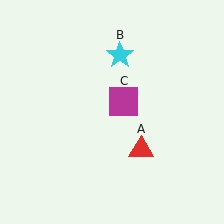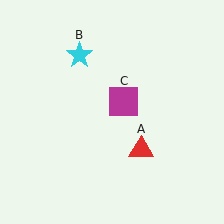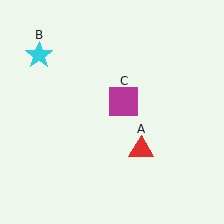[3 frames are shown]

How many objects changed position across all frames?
1 object changed position: cyan star (object B).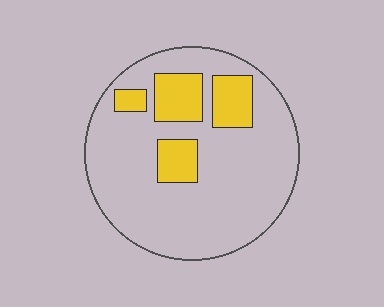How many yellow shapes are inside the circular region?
4.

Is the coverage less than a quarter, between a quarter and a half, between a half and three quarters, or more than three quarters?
Less than a quarter.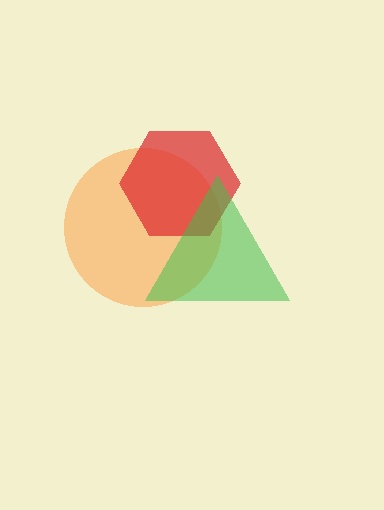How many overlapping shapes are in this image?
There are 3 overlapping shapes in the image.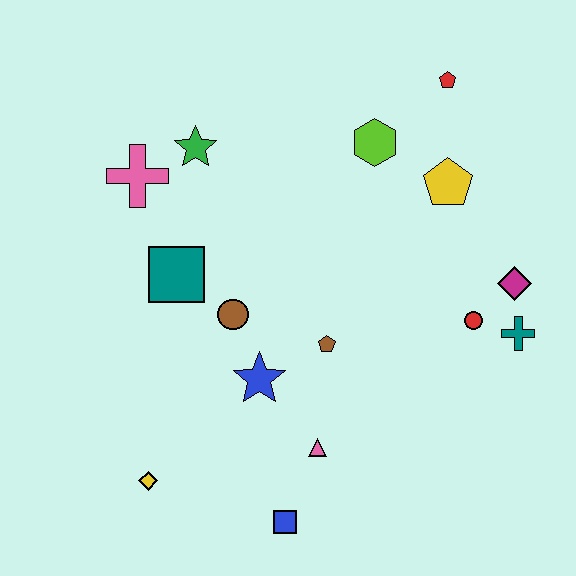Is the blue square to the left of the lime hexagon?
Yes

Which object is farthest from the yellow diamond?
The red pentagon is farthest from the yellow diamond.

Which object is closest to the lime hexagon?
The yellow pentagon is closest to the lime hexagon.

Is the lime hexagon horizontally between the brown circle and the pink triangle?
No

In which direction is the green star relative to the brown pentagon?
The green star is above the brown pentagon.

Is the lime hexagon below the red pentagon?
Yes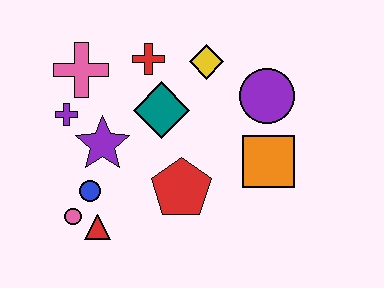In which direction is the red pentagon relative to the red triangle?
The red pentagon is to the right of the red triangle.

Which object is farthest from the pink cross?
The orange square is farthest from the pink cross.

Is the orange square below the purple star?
Yes